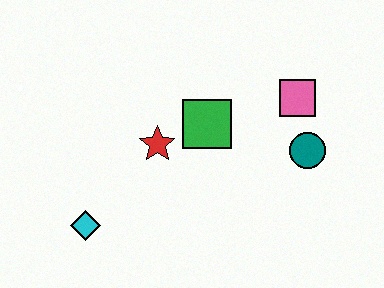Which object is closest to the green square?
The red star is closest to the green square.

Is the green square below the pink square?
Yes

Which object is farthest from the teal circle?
The cyan diamond is farthest from the teal circle.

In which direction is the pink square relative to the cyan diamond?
The pink square is to the right of the cyan diamond.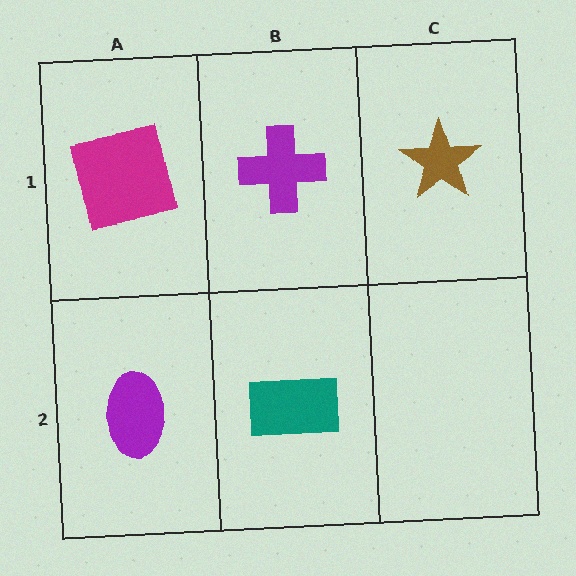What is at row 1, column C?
A brown star.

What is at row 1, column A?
A magenta square.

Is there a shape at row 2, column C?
No, that cell is empty.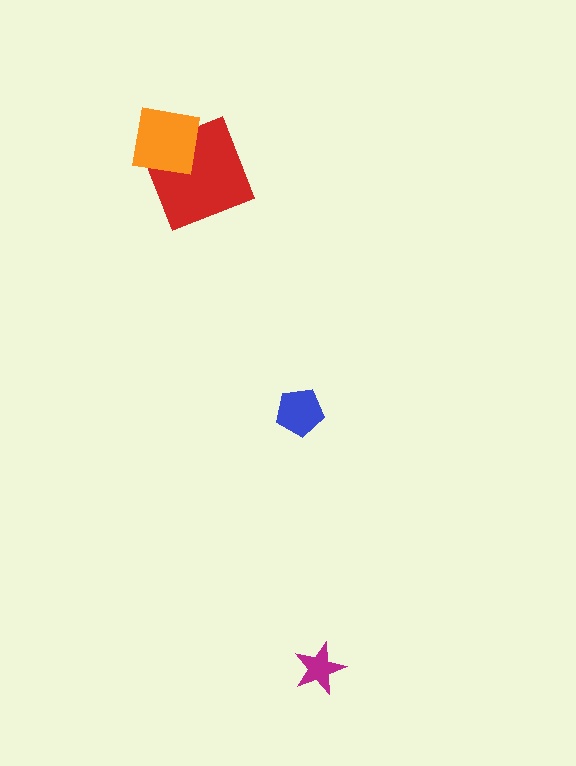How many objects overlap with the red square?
1 object overlaps with the red square.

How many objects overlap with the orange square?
1 object overlaps with the orange square.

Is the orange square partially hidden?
No, no other shape covers it.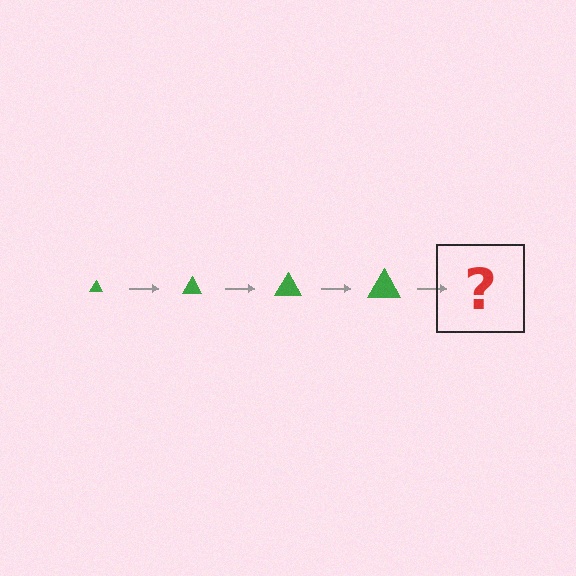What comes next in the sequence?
The next element should be a green triangle, larger than the previous one.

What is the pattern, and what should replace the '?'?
The pattern is that the triangle gets progressively larger each step. The '?' should be a green triangle, larger than the previous one.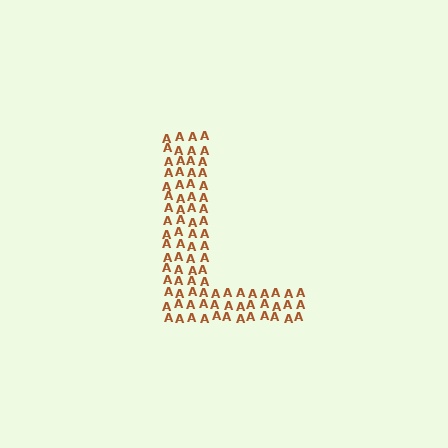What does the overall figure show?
The overall figure shows the letter L.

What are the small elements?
The small elements are letter A's.